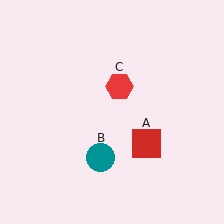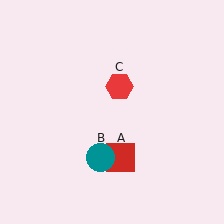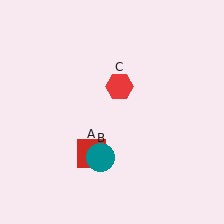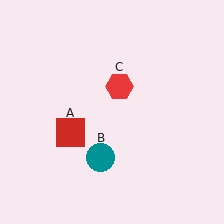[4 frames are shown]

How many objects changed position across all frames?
1 object changed position: red square (object A).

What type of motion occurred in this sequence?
The red square (object A) rotated clockwise around the center of the scene.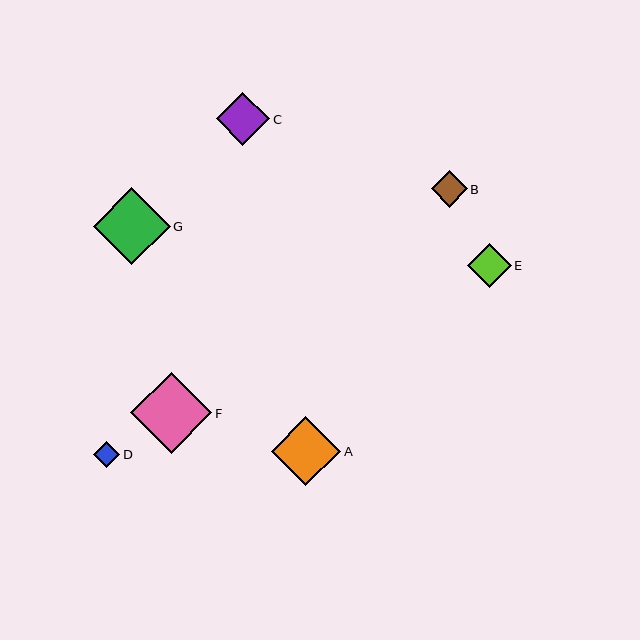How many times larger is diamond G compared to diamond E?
Diamond G is approximately 1.7 times the size of diamond E.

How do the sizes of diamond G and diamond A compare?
Diamond G and diamond A are approximately the same size.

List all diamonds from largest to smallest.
From largest to smallest: F, G, A, C, E, B, D.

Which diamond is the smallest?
Diamond D is the smallest with a size of approximately 26 pixels.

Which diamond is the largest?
Diamond F is the largest with a size of approximately 81 pixels.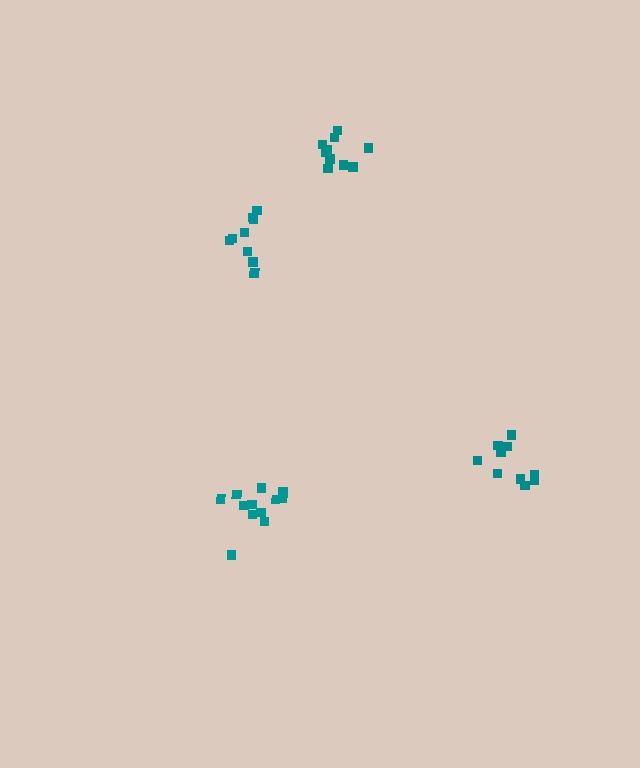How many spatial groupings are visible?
There are 4 spatial groupings.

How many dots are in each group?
Group 1: 9 dots, Group 2: 12 dots, Group 3: 10 dots, Group 4: 10 dots (41 total).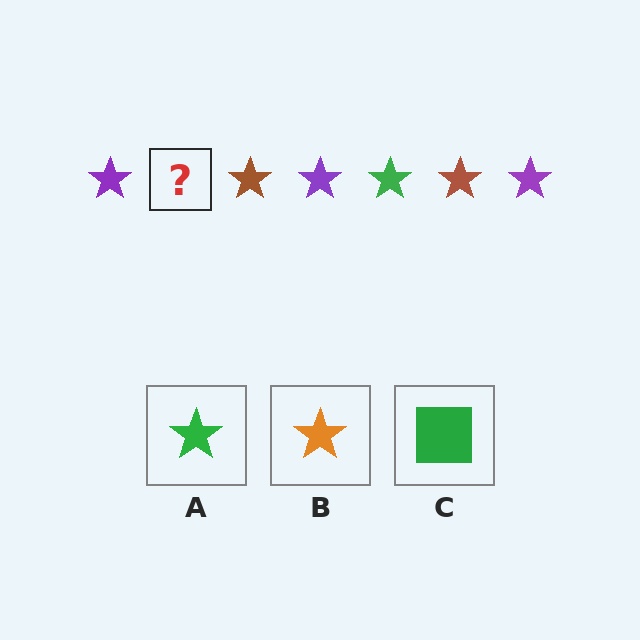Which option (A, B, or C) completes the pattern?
A.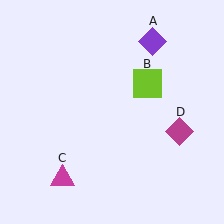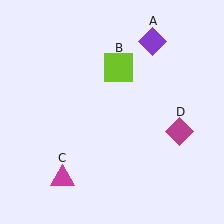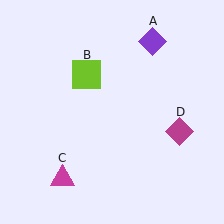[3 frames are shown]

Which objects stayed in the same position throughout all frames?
Purple diamond (object A) and magenta triangle (object C) and magenta diamond (object D) remained stationary.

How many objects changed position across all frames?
1 object changed position: lime square (object B).